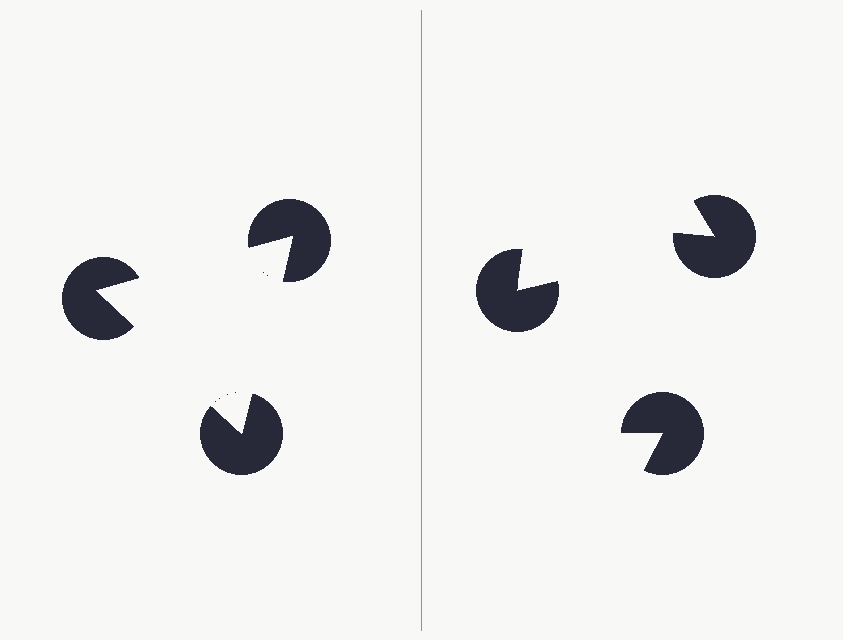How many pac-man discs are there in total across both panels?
6 — 3 on each side.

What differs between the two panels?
The pac-man discs are positioned identically on both sides; only the wedge orientations differ. On the left they align to a triangle; on the right they are misaligned.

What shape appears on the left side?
An illusory triangle.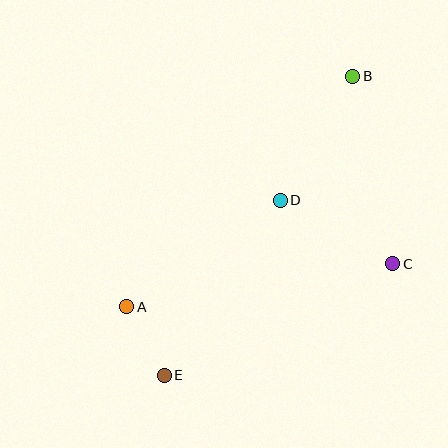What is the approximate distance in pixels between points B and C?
The distance between B and C is approximately 192 pixels.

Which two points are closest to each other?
Points A and E are closest to each other.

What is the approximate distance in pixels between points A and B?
The distance between A and B is approximately 322 pixels.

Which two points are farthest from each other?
Points B and E are farthest from each other.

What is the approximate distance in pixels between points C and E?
The distance between C and E is approximately 254 pixels.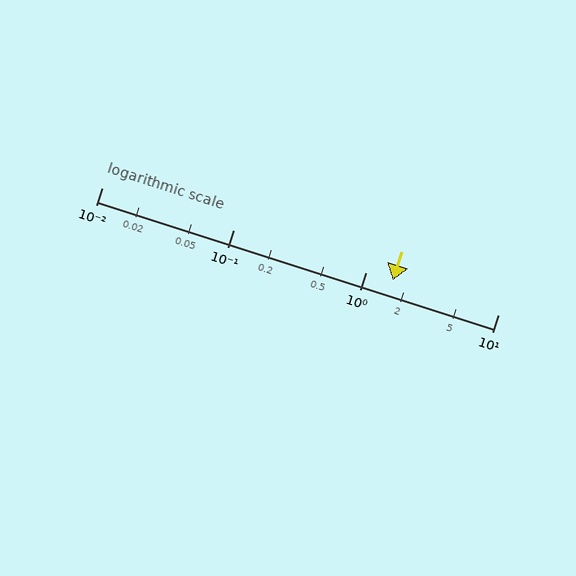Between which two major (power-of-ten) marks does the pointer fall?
The pointer is between 1 and 10.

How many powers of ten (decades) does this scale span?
The scale spans 3 decades, from 0.01 to 10.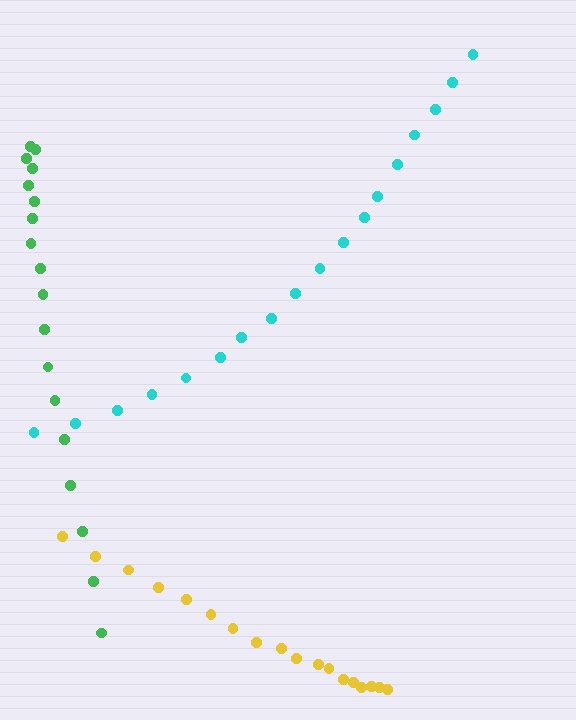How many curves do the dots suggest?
There are 3 distinct paths.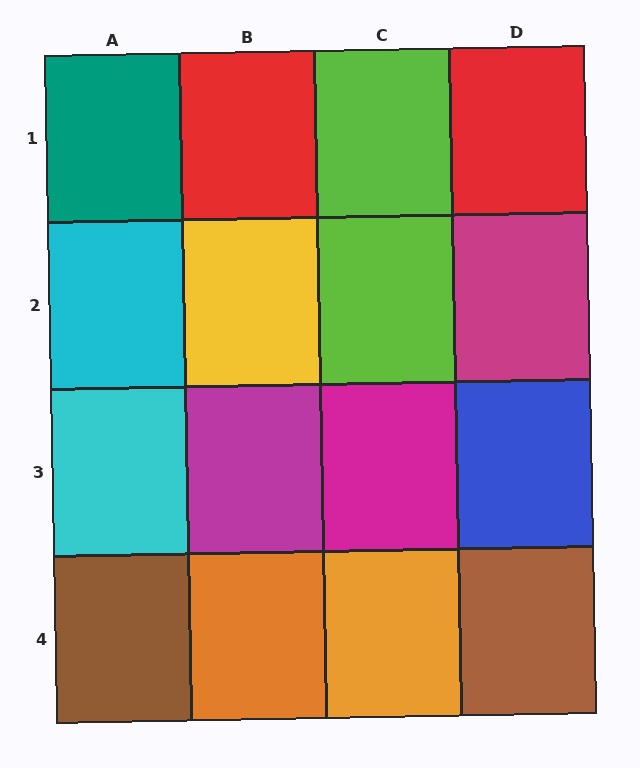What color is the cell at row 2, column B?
Yellow.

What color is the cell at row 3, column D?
Blue.